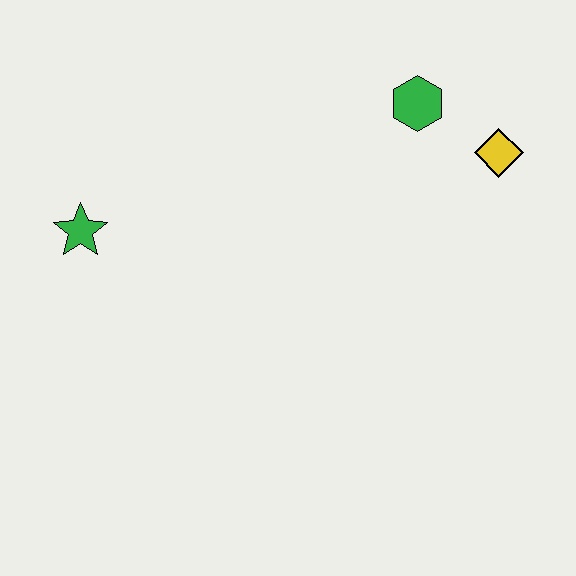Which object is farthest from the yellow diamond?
The green star is farthest from the yellow diamond.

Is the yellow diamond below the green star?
No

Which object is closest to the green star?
The green hexagon is closest to the green star.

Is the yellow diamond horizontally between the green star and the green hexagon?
No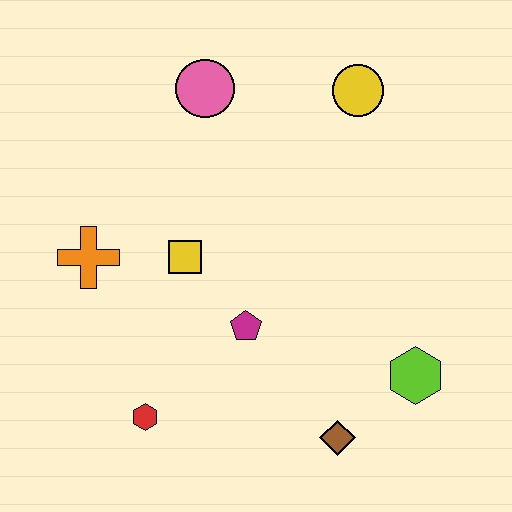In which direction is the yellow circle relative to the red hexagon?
The yellow circle is above the red hexagon.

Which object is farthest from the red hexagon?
The yellow circle is farthest from the red hexagon.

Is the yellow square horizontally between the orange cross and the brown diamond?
Yes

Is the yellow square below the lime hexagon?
No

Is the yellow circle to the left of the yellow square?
No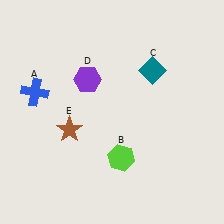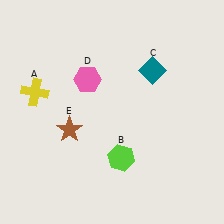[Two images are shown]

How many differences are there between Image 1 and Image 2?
There are 2 differences between the two images.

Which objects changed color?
A changed from blue to yellow. D changed from purple to pink.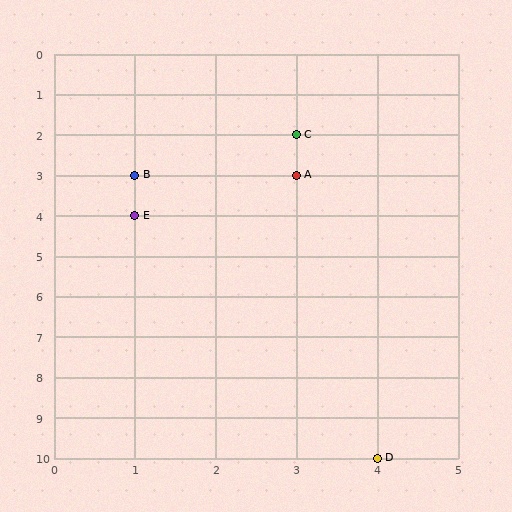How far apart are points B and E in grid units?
Points B and E are 1 row apart.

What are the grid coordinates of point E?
Point E is at grid coordinates (1, 4).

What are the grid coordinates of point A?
Point A is at grid coordinates (3, 3).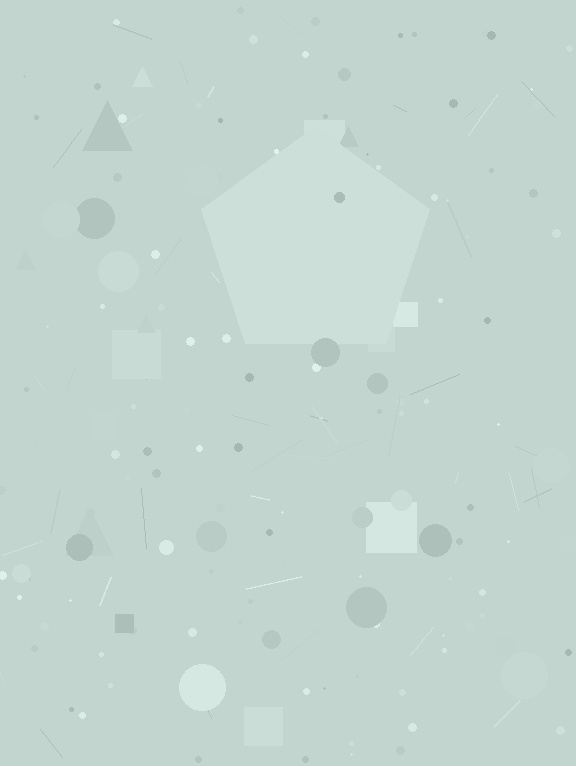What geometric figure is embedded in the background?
A pentagon is embedded in the background.